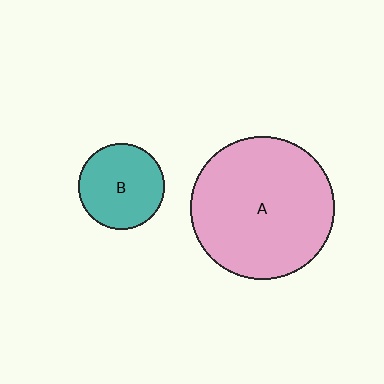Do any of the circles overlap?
No, none of the circles overlap.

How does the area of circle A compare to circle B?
Approximately 2.8 times.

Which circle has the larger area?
Circle A (pink).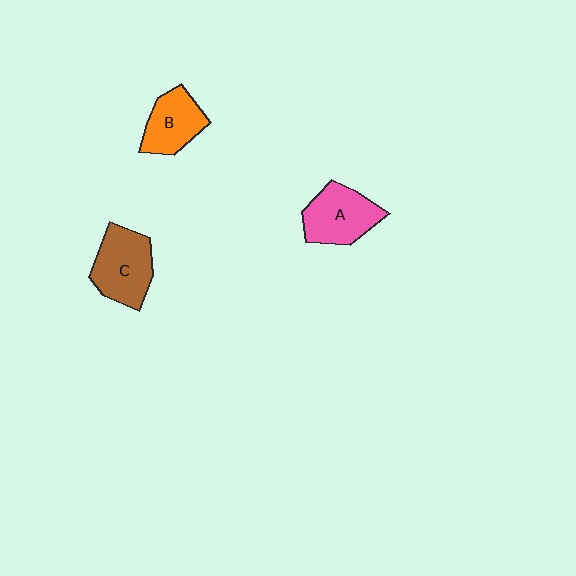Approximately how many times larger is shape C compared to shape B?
Approximately 1.3 times.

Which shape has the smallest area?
Shape B (orange).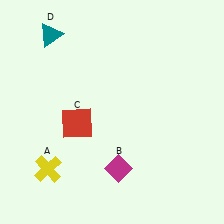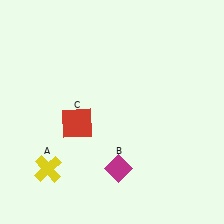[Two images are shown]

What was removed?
The teal triangle (D) was removed in Image 2.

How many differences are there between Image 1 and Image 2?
There is 1 difference between the two images.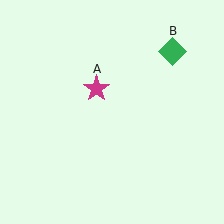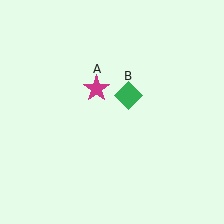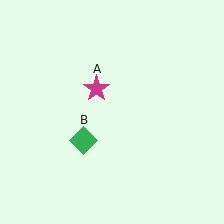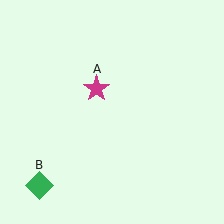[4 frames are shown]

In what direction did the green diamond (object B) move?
The green diamond (object B) moved down and to the left.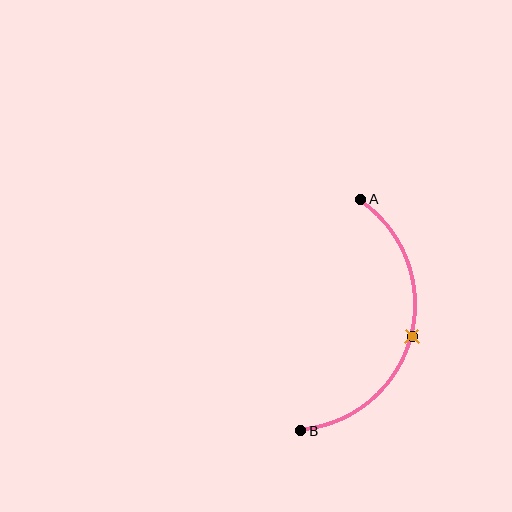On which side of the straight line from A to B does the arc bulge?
The arc bulges to the right of the straight line connecting A and B.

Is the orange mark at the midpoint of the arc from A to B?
Yes. The orange mark lies on the arc at equal arc-length from both A and B — it is the arc midpoint.